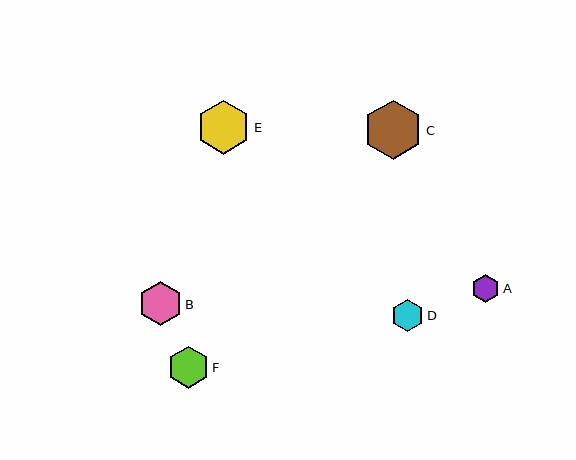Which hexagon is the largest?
Hexagon C is the largest with a size of approximately 59 pixels.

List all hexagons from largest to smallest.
From largest to smallest: C, E, B, F, D, A.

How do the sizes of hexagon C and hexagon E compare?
Hexagon C and hexagon E are approximately the same size.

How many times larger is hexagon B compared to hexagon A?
Hexagon B is approximately 1.6 times the size of hexagon A.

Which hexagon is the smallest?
Hexagon A is the smallest with a size of approximately 28 pixels.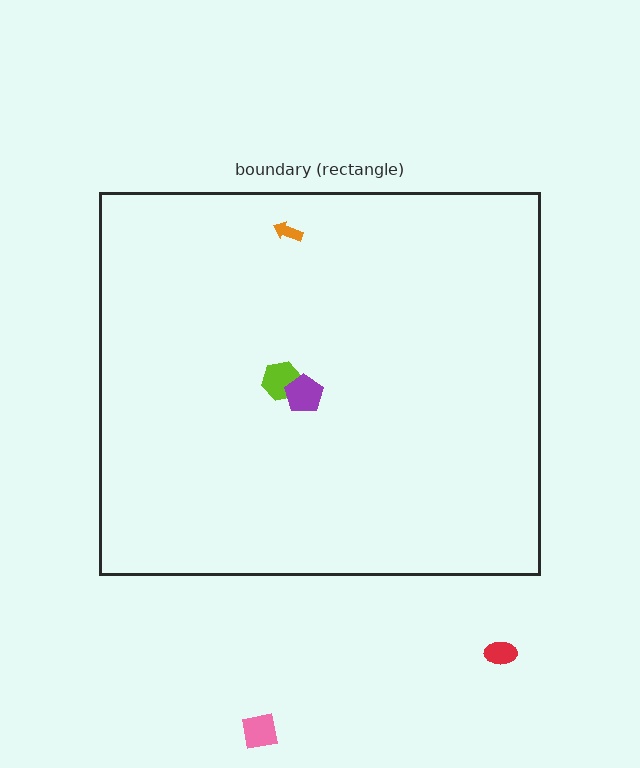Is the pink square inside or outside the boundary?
Outside.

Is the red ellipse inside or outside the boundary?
Outside.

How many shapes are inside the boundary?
3 inside, 2 outside.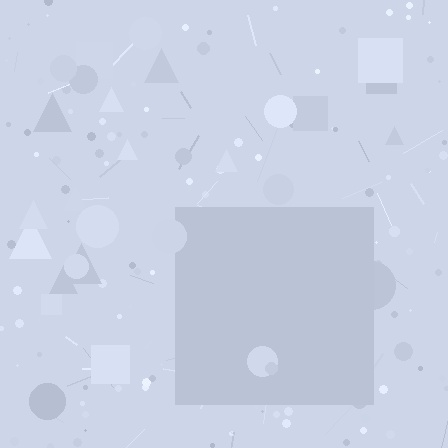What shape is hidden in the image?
A square is hidden in the image.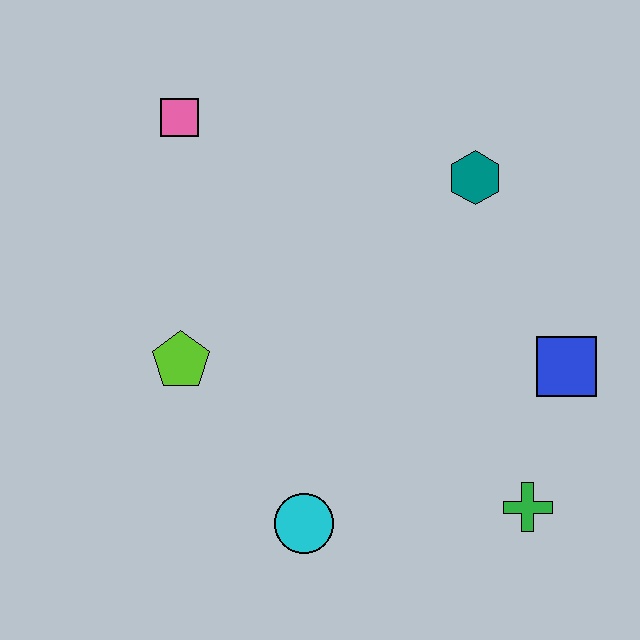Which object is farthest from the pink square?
The green cross is farthest from the pink square.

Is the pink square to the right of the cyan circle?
No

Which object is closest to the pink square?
The lime pentagon is closest to the pink square.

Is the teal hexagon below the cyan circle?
No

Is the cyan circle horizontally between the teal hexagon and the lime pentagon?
Yes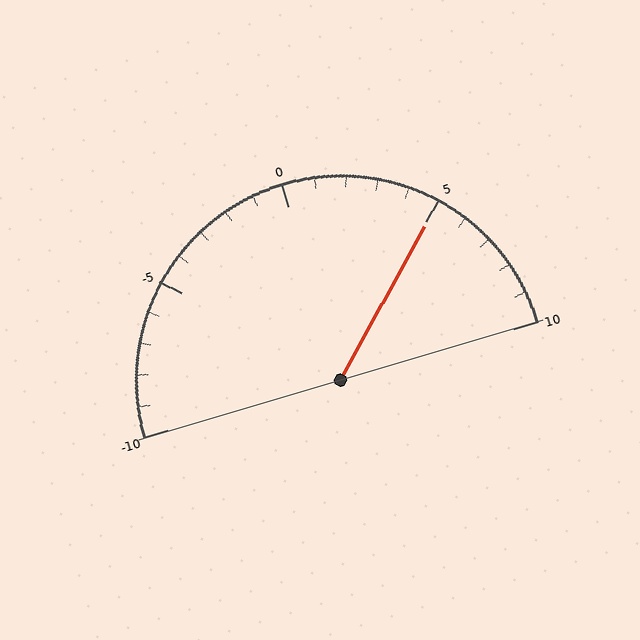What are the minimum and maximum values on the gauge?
The gauge ranges from -10 to 10.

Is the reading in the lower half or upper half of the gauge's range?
The reading is in the upper half of the range (-10 to 10).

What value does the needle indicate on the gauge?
The needle indicates approximately 5.